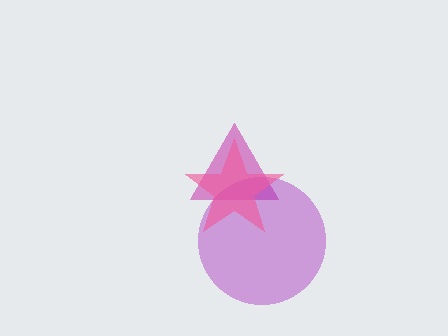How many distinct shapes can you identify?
There are 3 distinct shapes: a magenta triangle, a purple circle, a pink star.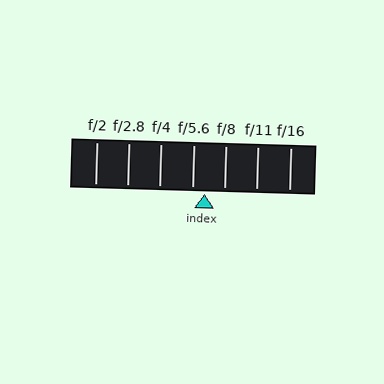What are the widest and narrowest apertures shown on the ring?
The widest aperture shown is f/2 and the narrowest is f/16.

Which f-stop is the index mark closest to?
The index mark is closest to f/5.6.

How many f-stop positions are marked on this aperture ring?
There are 7 f-stop positions marked.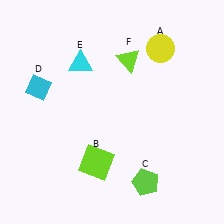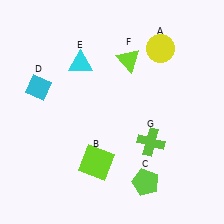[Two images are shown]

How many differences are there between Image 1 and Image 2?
There is 1 difference between the two images.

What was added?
A lime cross (G) was added in Image 2.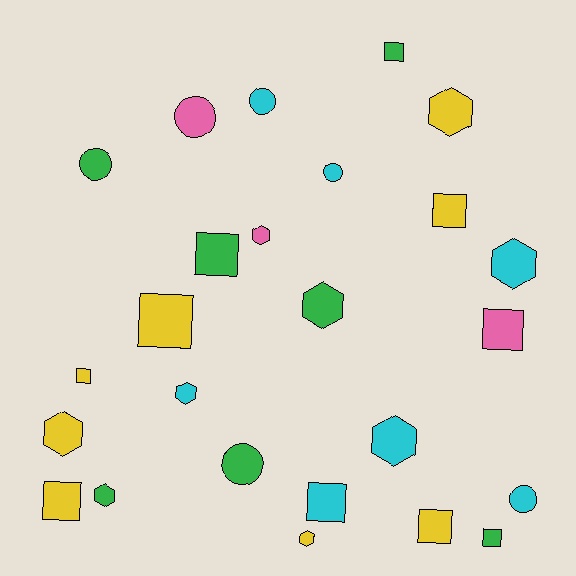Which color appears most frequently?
Yellow, with 8 objects.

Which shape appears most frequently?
Square, with 10 objects.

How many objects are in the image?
There are 25 objects.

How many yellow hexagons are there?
There are 3 yellow hexagons.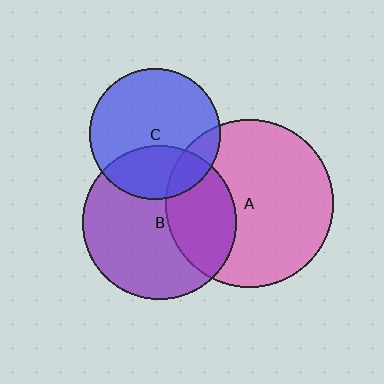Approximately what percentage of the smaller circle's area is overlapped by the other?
Approximately 30%.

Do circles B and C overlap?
Yes.